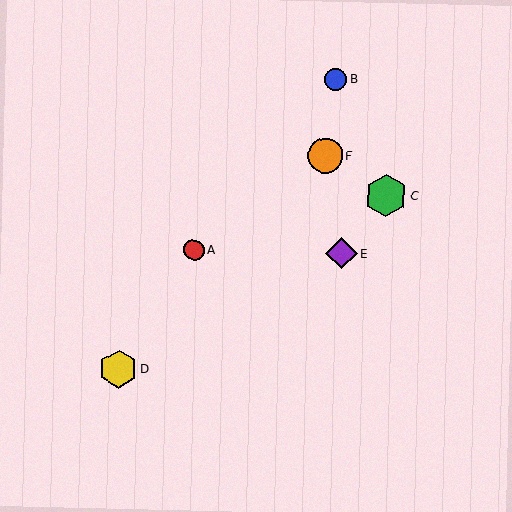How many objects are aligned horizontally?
2 objects (A, E) are aligned horizontally.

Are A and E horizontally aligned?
Yes, both are at y≈250.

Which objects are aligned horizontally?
Objects A, E are aligned horizontally.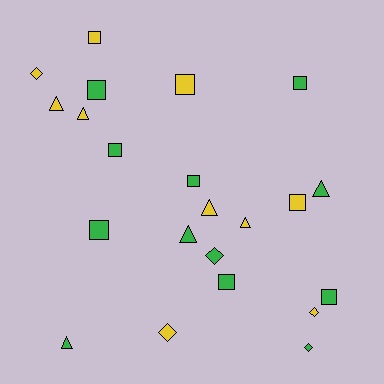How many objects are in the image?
There are 22 objects.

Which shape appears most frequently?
Square, with 10 objects.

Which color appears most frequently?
Green, with 12 objects.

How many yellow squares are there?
There are 3 yellow squares.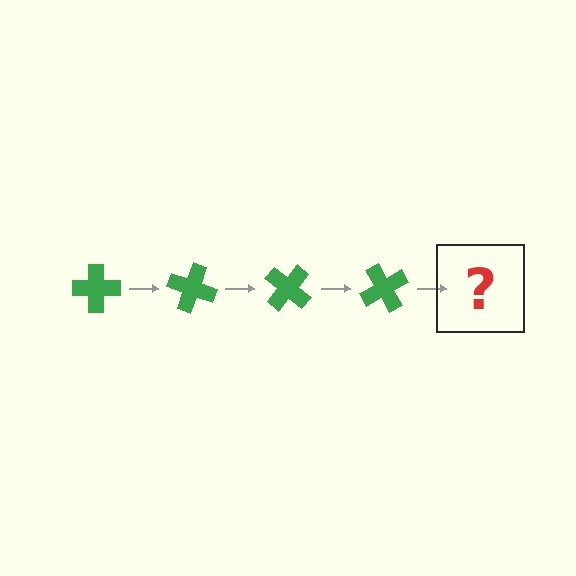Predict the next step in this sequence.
The next step is a green cross rotated 80 degrees.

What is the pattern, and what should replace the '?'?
The pattern is that the cross rotates 20 degrees each step. The '?' should be a green cross rotated 80 degrees.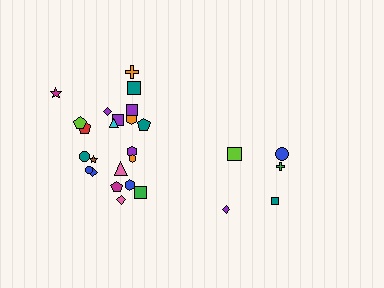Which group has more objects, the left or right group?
The left group.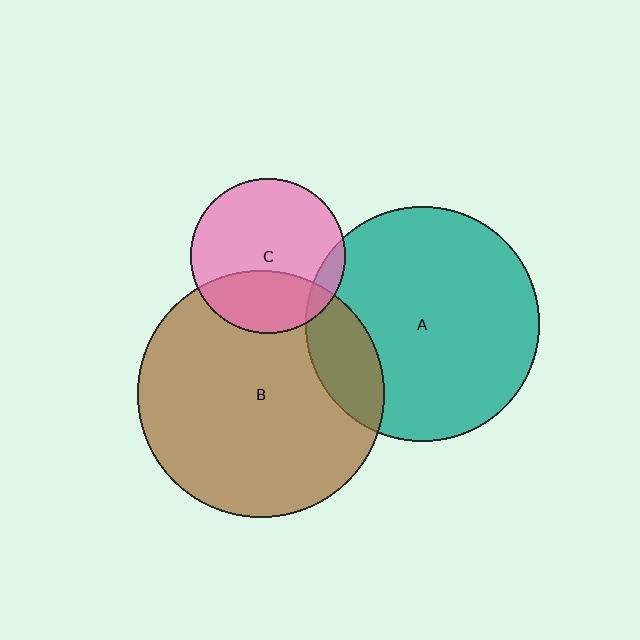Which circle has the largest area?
Circle B (brown).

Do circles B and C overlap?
Yes.